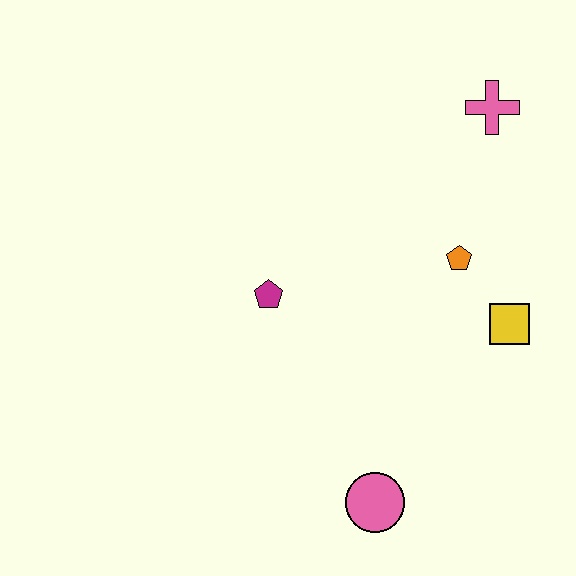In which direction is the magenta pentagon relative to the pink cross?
The magenta pentagon is to the left of the pink cross.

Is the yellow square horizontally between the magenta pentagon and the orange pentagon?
No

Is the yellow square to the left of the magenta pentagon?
No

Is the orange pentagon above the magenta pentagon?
Yes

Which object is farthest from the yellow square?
The magenta pentagon is farthest from the yellow square.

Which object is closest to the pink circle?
The yellow square is closest to the pink circle.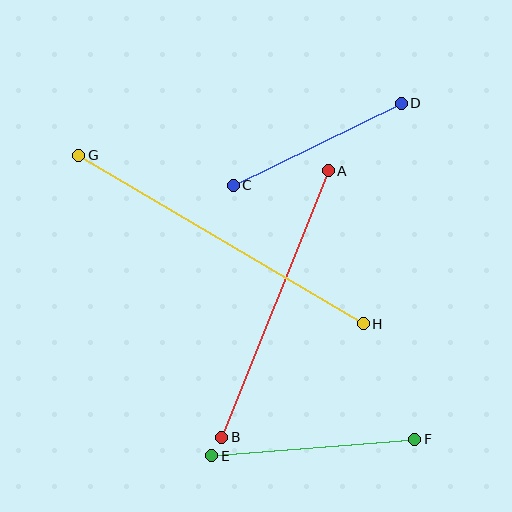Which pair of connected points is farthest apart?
Points G and H are farthest apart.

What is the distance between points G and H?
The distance is approximately 330 pixels.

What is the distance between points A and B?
The distance is approximately 287 pixels.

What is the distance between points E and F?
The distance is approximately 204 pixels.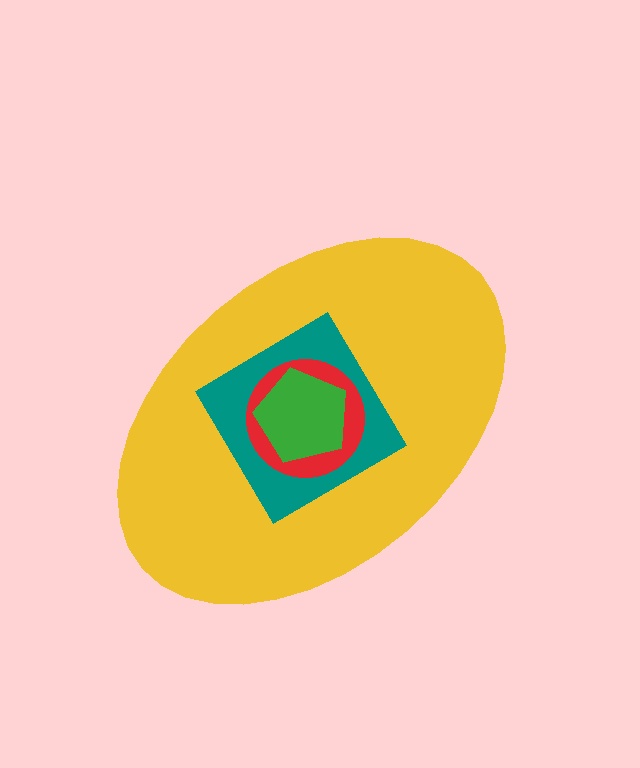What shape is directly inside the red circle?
The green pentagon.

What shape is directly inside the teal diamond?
The red circle.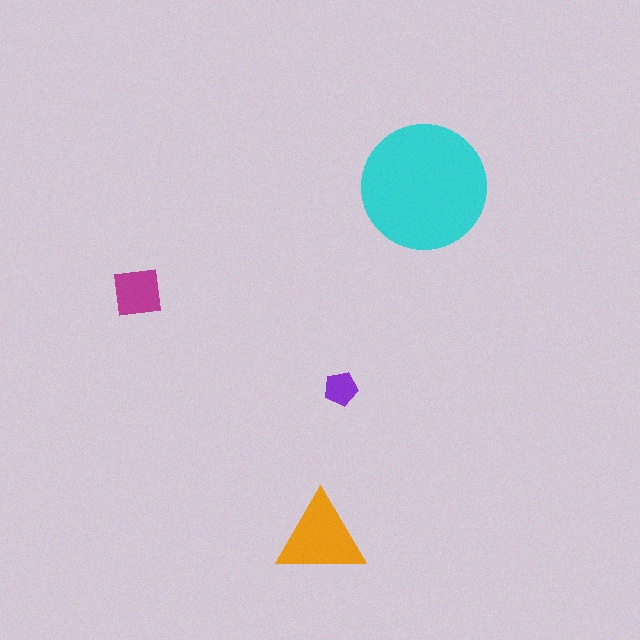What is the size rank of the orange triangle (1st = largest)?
2nd.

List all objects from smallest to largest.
The purple pentagon, the magenta square, the orange triangle, the cyan circle.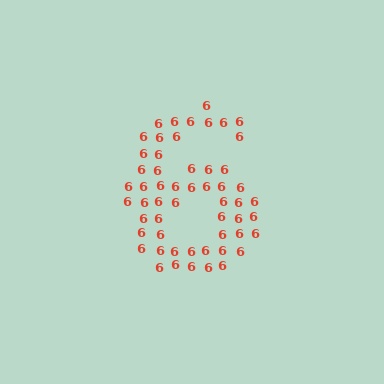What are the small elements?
The small elements are digit 6's.